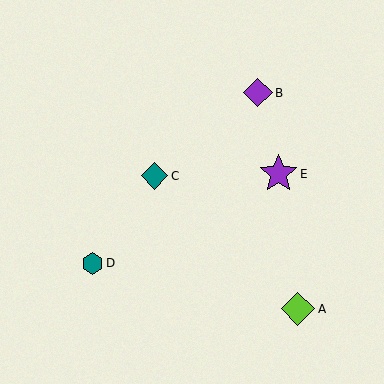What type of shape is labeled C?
Shape C is a teal diamond.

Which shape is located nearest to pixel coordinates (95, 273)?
The teal hexagon (labeled D) at (93, 263) is nearest to that location.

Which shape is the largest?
The purple star (labeled E) is the largest.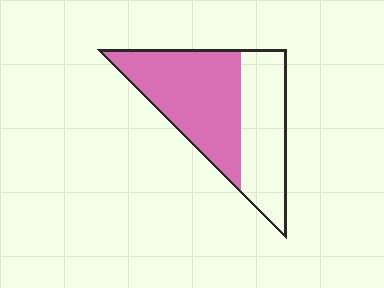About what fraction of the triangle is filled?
About three fifths (3/5).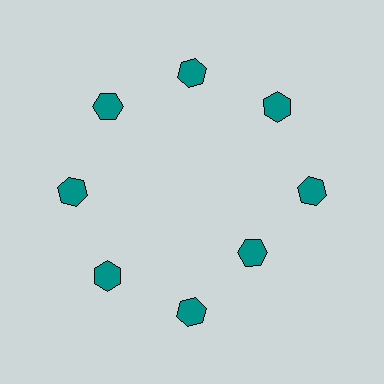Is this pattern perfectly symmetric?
No. The 8 teal hexagons are arranged in a ring, but one element near the 4 o'clock position is pulled inward toward the center, breaking the 8-fold rotational symmetry.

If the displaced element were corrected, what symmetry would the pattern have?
It would have 8-fold rotational symmetry — the pattern would map onto itself every 45 degrees.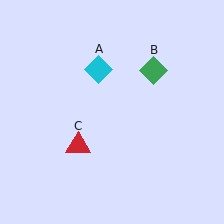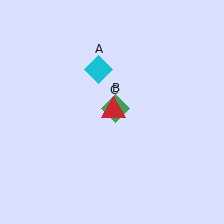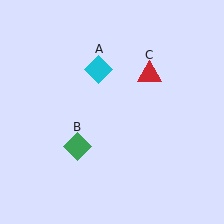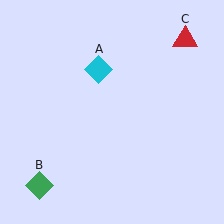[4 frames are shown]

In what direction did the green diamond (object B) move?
The green diamond (object B) moved down and to the left.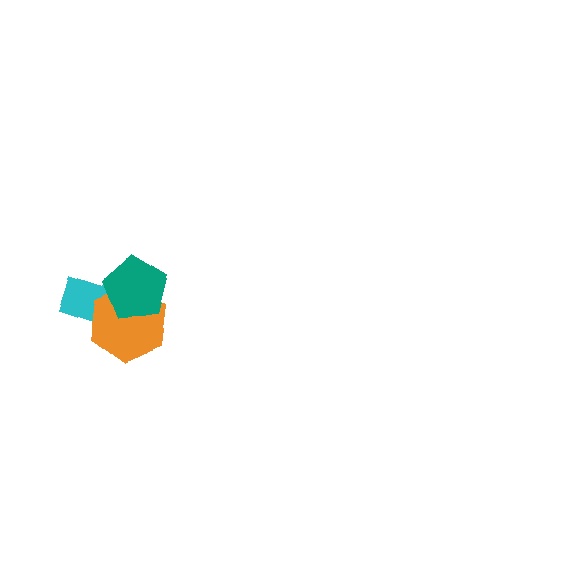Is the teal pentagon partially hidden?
No, no other shape covers it.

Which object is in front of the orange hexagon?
The teal pentagon is in front of the orange hexagon.